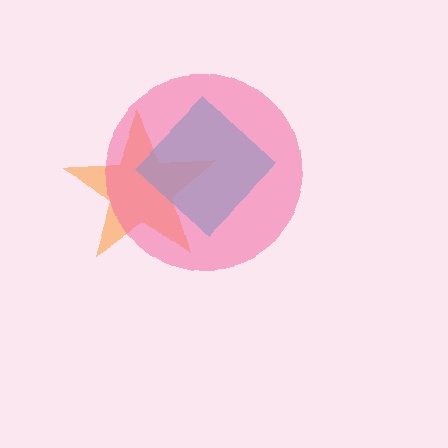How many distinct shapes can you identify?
There are 3 distinct shapes: an orange star, a cyan diamond, a pink circle.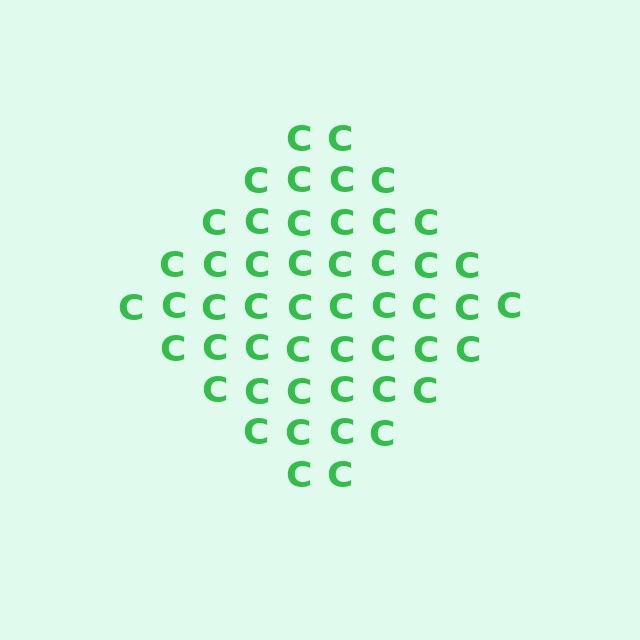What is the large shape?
The large shape is a diamond.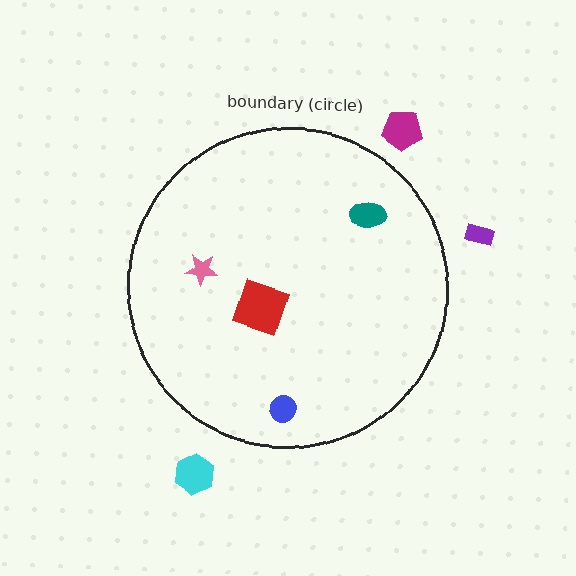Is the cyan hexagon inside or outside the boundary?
Outside.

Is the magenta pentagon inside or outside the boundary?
Outside.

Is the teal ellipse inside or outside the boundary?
Inside.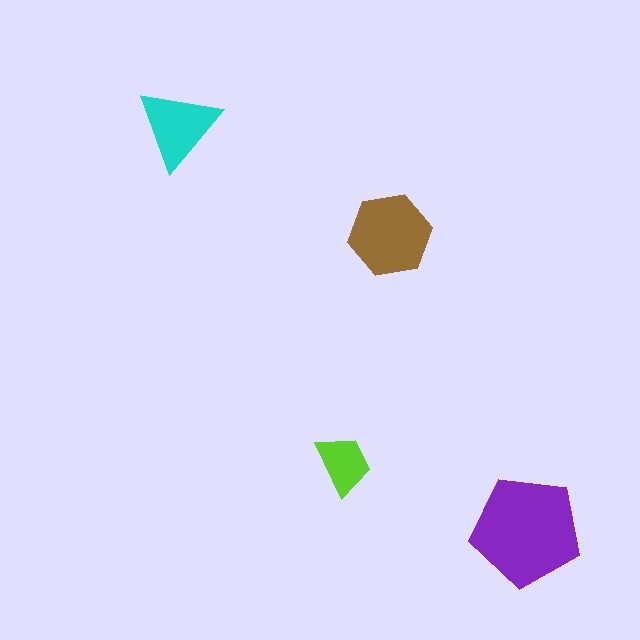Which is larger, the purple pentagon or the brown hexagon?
The purple pentagon.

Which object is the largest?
The purple pentagon.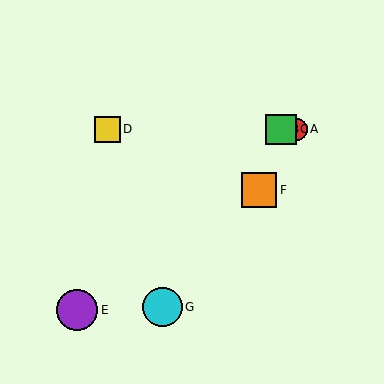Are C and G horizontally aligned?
No, C is at y≈129 and G is at y≈307.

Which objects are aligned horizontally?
Objects A, B, C, D are aligned horizontally.